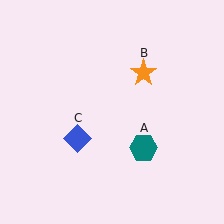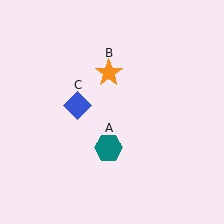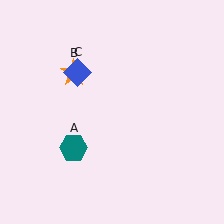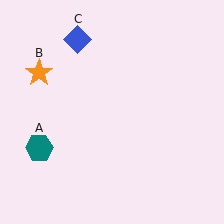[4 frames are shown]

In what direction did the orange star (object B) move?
The orange star (object B) moved left.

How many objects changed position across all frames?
3 objects changed position: teal hexagon (object A), orange star (object B), blue diamond (object C).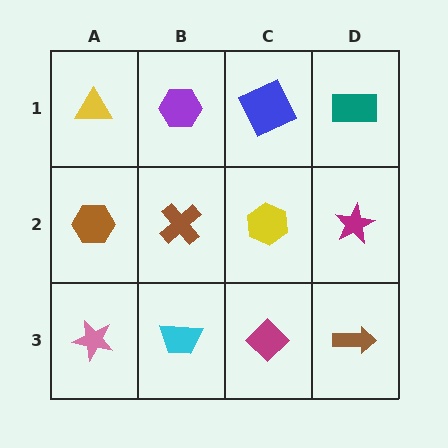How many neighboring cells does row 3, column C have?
3.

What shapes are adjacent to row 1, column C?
A yellow hexagon (row 2, column C), a purple hexagon (row 1, column B), a teal rectangle (row 1, column D).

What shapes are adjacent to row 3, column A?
A brown hexagon (row 2, column A), a cyan trapezoid (row 3, column B).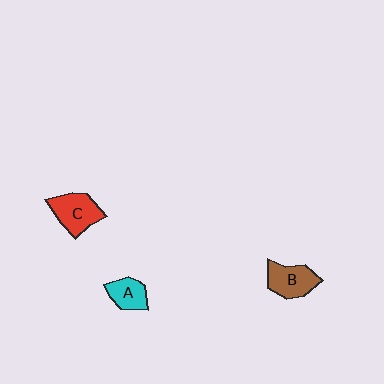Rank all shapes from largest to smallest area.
From largest to smallest: C (red), B (brown), A (cyan).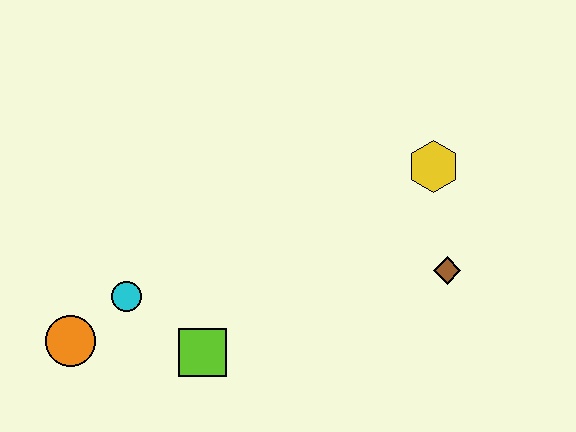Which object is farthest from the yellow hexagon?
The orange circle is farthest from the yellow hexagon.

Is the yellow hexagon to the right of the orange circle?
Yes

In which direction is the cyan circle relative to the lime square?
The cyan circle is to the left of the lime square.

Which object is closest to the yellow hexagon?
The brown diamond is closest to the yellow hexagon.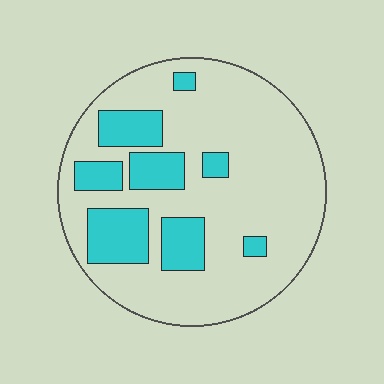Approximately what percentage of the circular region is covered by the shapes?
Approximately 25%.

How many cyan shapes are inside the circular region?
8.